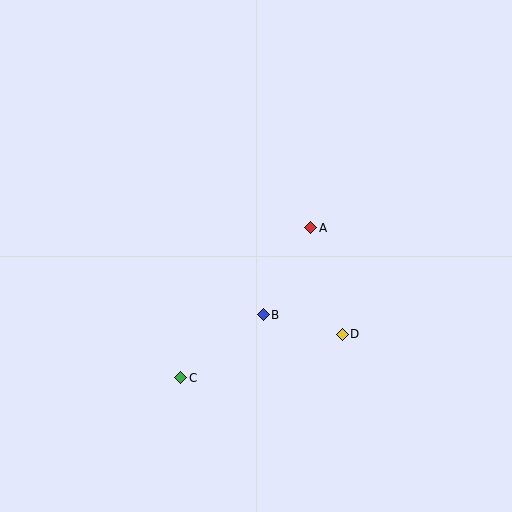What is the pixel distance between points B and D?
The distance between B and D is 81 pixels.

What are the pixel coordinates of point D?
Point D is at (342, 334).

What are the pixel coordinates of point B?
Point B is at (263, 315).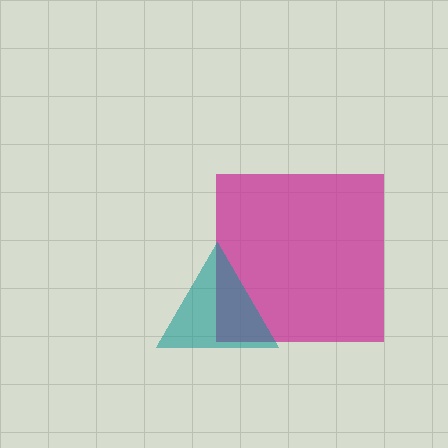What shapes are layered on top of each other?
The layered shapes are: a magenta square, a teal triangle.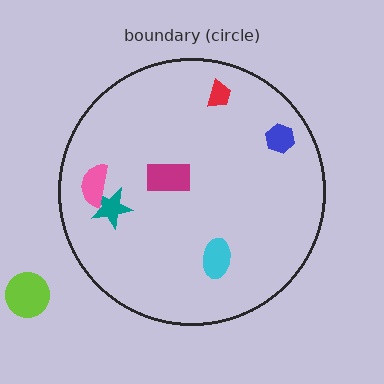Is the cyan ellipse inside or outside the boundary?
Inside.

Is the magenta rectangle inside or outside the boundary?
Inside.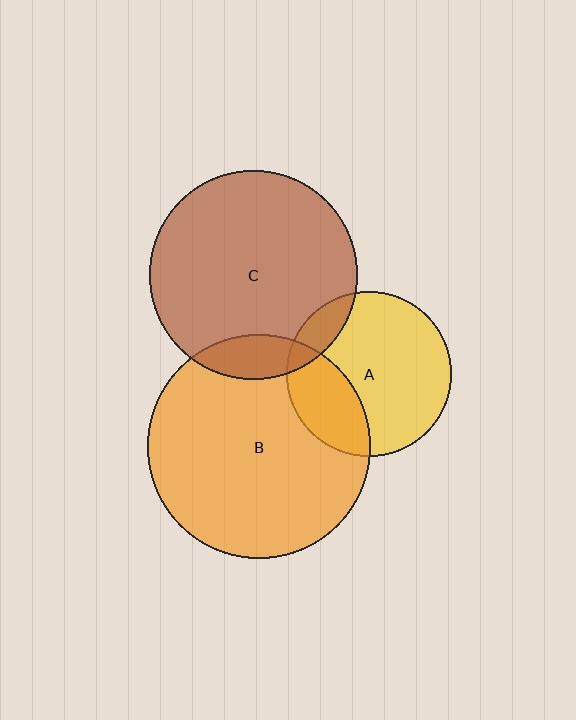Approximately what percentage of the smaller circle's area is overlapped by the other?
Approximately 30%.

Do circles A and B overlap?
Yes.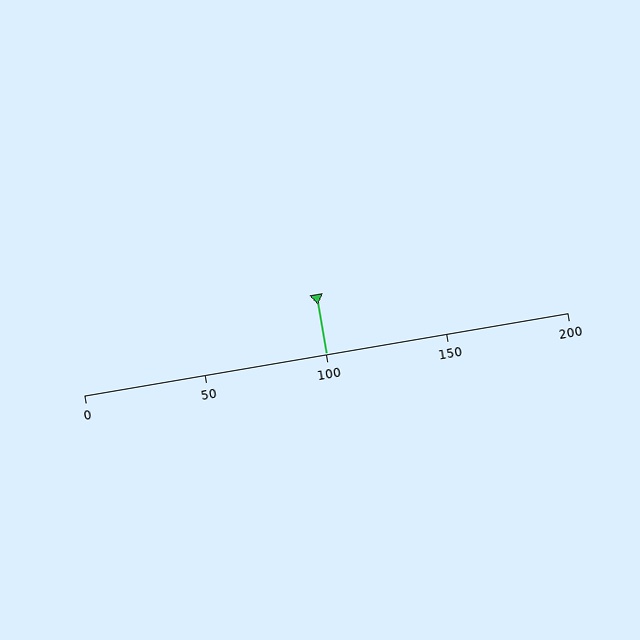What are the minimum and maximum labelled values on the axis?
The axis runs from 0 to 200.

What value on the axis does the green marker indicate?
The marker indicates approximately 100.